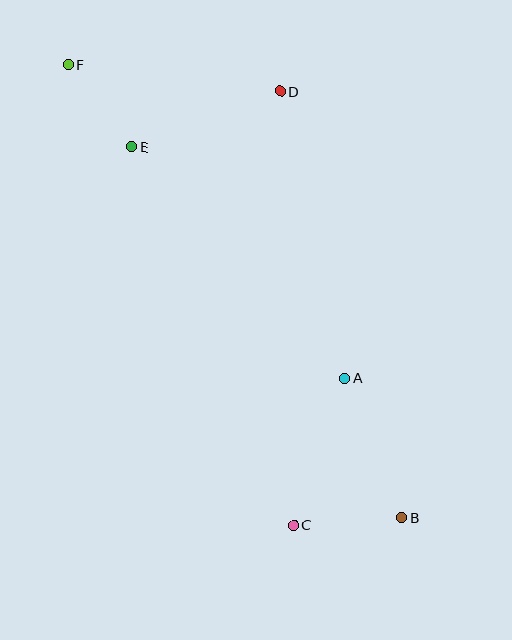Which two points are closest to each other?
Points E and F are closest to each other.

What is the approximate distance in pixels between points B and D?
The distance between B and D is approximately 443 pixels.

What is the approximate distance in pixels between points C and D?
The distance between C and D is approximately 434 pixels.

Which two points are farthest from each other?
Points B and F are farthest from each other.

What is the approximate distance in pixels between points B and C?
The distance between B and C is approximately 108 pixels.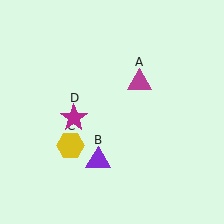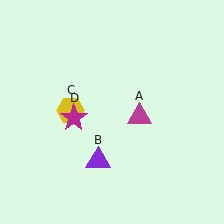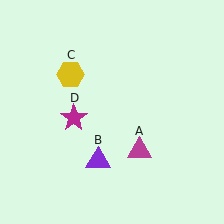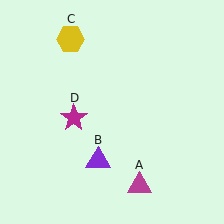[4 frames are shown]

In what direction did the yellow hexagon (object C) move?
The yellow hexagon (object C) moved up.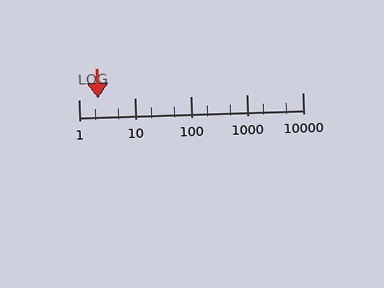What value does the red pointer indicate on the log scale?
The pointer indicates approximately 2.2.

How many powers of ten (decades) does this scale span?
The scale spans 4 decades, from 1 to 10000.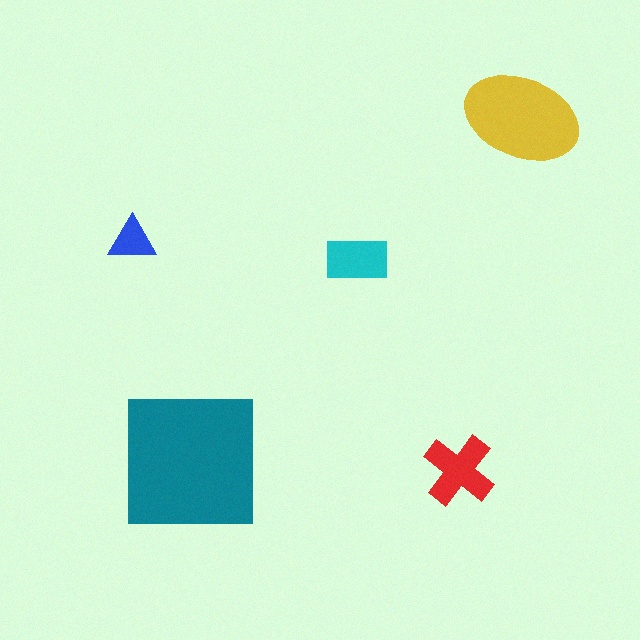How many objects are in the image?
There are 5 objects in the image.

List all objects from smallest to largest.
The blue triangle, the cyan rectangle, the red cross, the yellow ellipse, the teal square.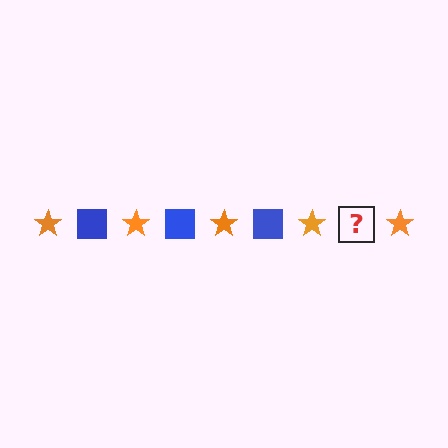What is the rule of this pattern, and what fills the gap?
The rule is that the pattern alternates between orange star and blue square. The gap should be filled with a blue square.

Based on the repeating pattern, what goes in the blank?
The blank should be a blue square.